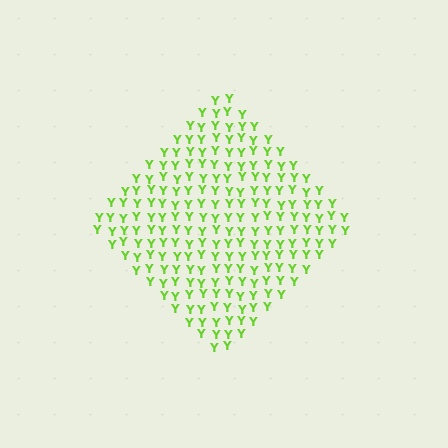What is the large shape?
The large shape is a diamond.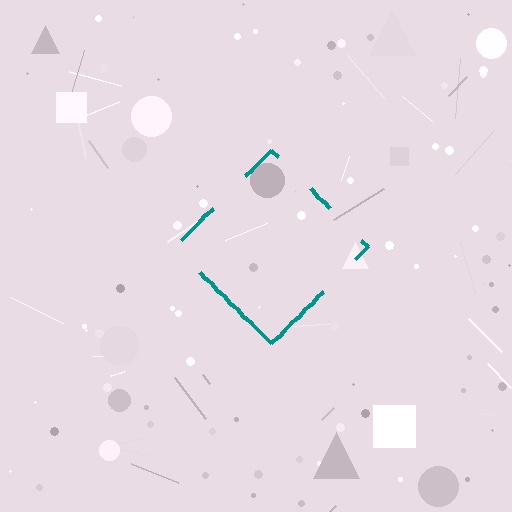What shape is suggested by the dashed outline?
The dashed outline suggests a diamond.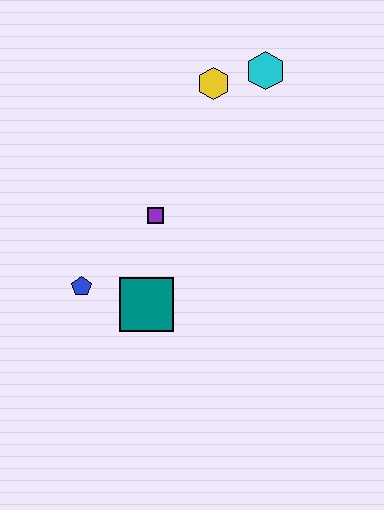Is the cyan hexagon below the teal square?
No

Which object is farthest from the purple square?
The cyan hexagon is farthest from the purple square.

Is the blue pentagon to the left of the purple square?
Yes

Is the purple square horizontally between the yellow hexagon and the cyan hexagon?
No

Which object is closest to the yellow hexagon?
The cyan hexagon is closest to the yellow hexagon.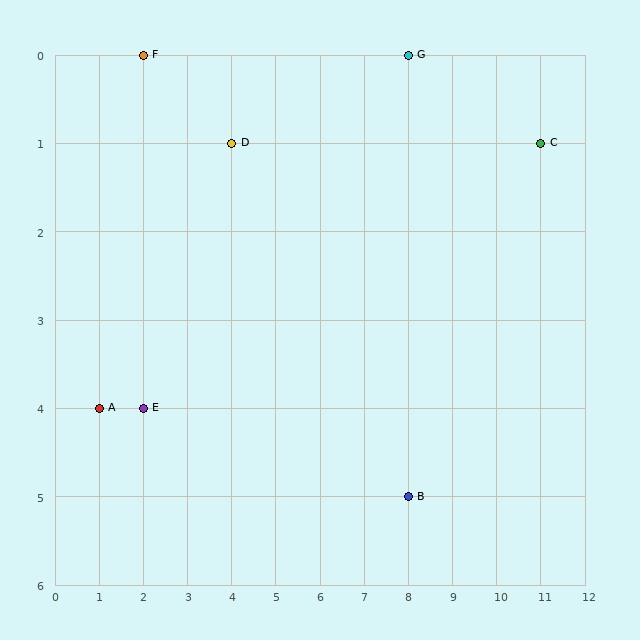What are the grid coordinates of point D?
Point D is at grid coordinates (4, 1).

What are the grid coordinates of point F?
Point F is at grid coordinates (2, 0).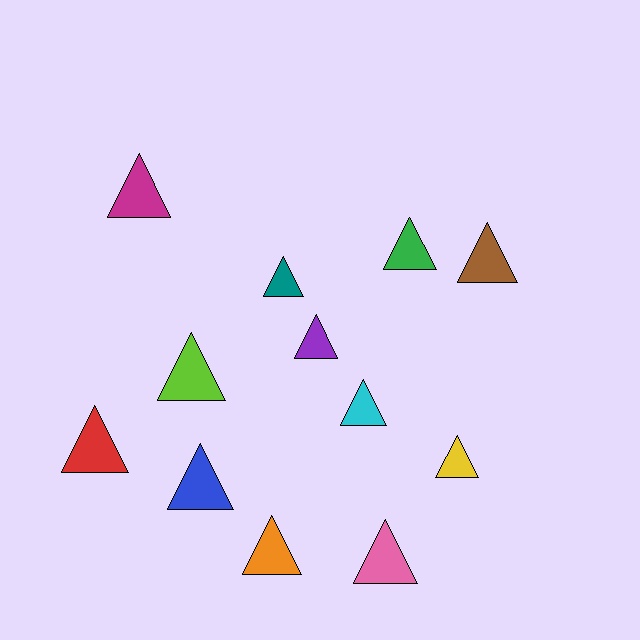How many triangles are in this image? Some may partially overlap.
There are 12 triangles.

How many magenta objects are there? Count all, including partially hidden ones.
There is 1 magenta object.